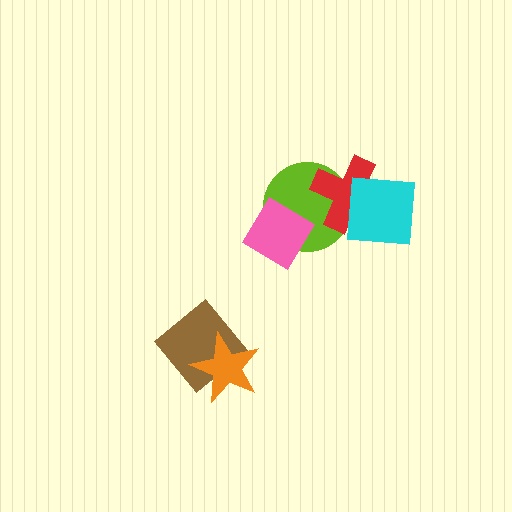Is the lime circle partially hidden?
Yes, it is partially covered by another shape.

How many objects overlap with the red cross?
2 objects overlap with the red cross.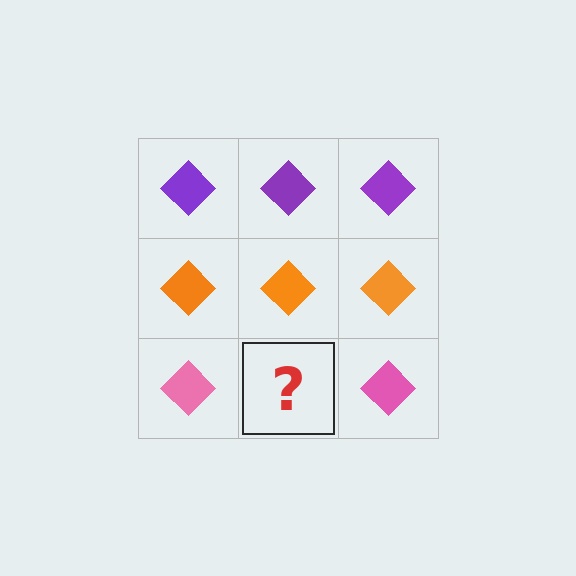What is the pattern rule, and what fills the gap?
The rule is that each row has a consistent color. The gap should be filled with a pink diamond.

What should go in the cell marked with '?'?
The missing cell should contain a pink diamond.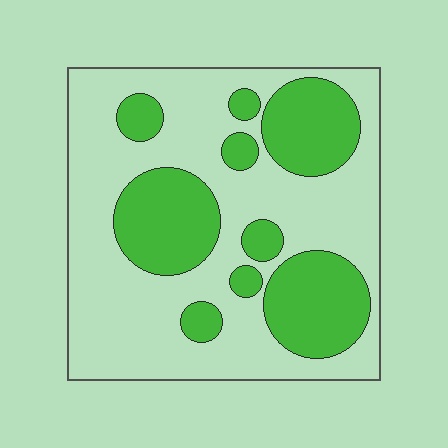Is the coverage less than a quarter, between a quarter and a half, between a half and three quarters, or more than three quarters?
Between a quarter and a half.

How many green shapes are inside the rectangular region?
9.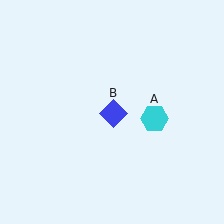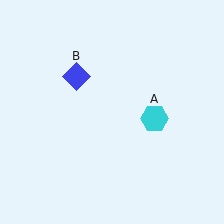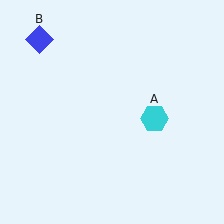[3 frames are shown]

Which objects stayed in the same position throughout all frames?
Cyan hexagon (object A) remained stationary.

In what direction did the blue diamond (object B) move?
The blue diamond (object B) moved up and to the left.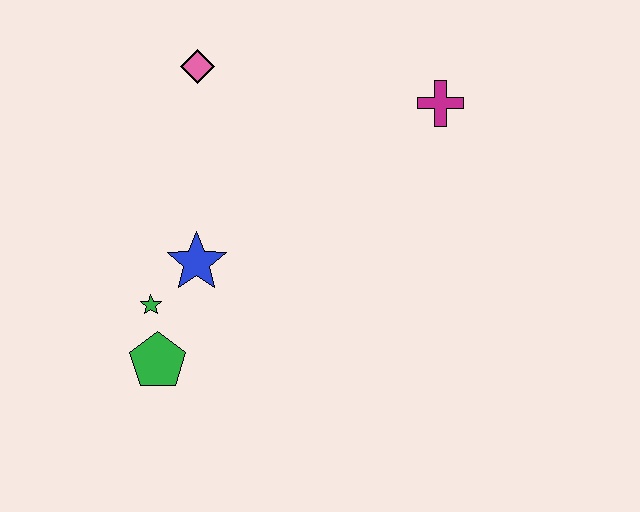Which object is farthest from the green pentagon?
The magenta cross is farthest from the green pentagon.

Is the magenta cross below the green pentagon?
No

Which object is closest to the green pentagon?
The green star is closest to the green pentagon.